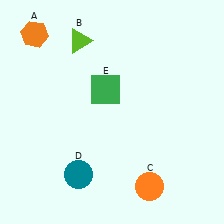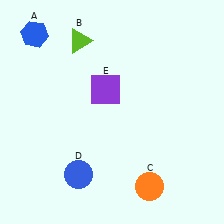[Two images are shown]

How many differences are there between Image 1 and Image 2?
There are 3 differences between the two images.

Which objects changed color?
A changed from orange to blue. D changed from teal to blue. E changed from green to purple.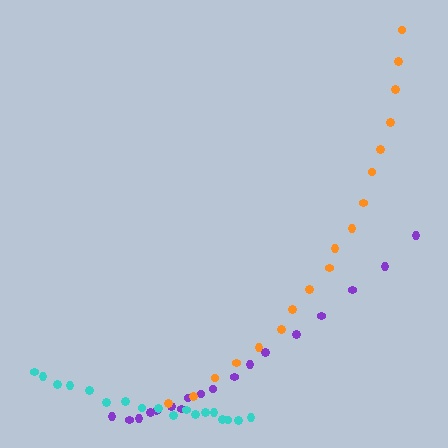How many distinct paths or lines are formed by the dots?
There are 3 distinct paths.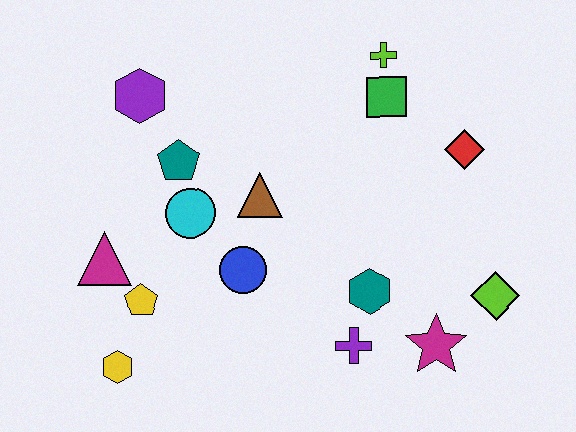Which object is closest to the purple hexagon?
The teal pentagon is closest to the purple hexagon.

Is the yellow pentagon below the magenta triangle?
Yes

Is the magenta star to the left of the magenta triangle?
No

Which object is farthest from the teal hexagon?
The purple hexagon is farthest from the teal hexagon.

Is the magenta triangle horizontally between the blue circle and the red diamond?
No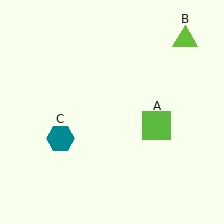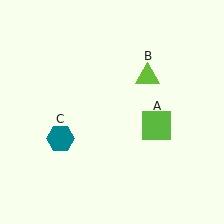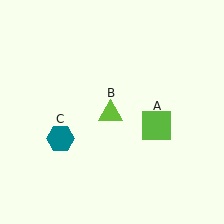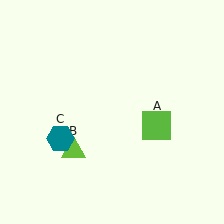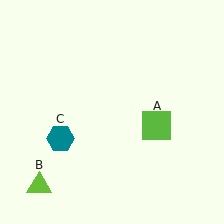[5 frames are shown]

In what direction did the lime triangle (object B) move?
The lime triangle (object B) moved down and to the left.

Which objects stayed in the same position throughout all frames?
Lime square (object A) and teal hexagon (object C) remained stationary.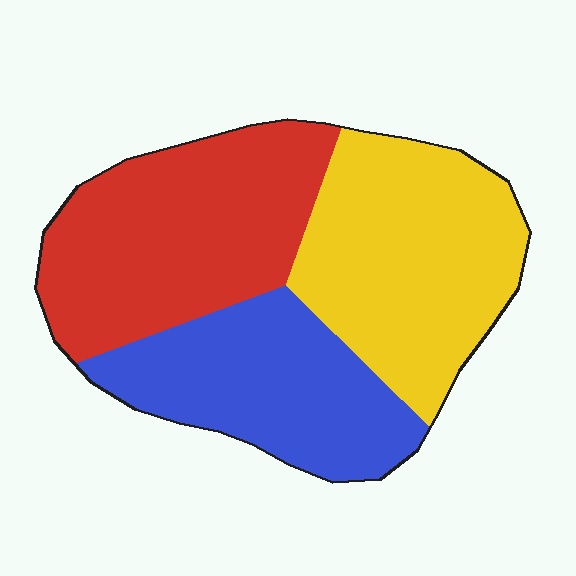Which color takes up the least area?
Blue, at roughly 30%.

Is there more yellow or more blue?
Yellow.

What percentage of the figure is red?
Red covers roughly 35% of the figure.